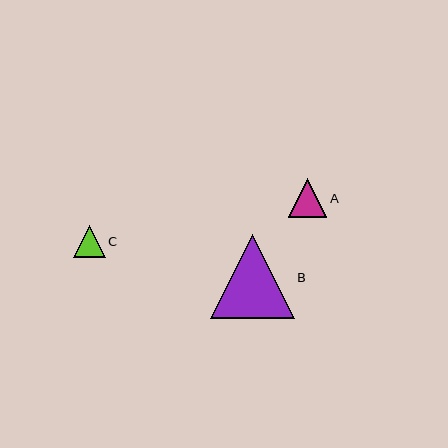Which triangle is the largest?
Triangle B is the largest with a size of approximately 84 pixels.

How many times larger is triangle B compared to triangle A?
Triangle B is approximately 2.2 times the size of triangle A.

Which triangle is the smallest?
Triangle C is the smallest with a size of approximately 32 pixels.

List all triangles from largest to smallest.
From largest to smallest: B, A, C.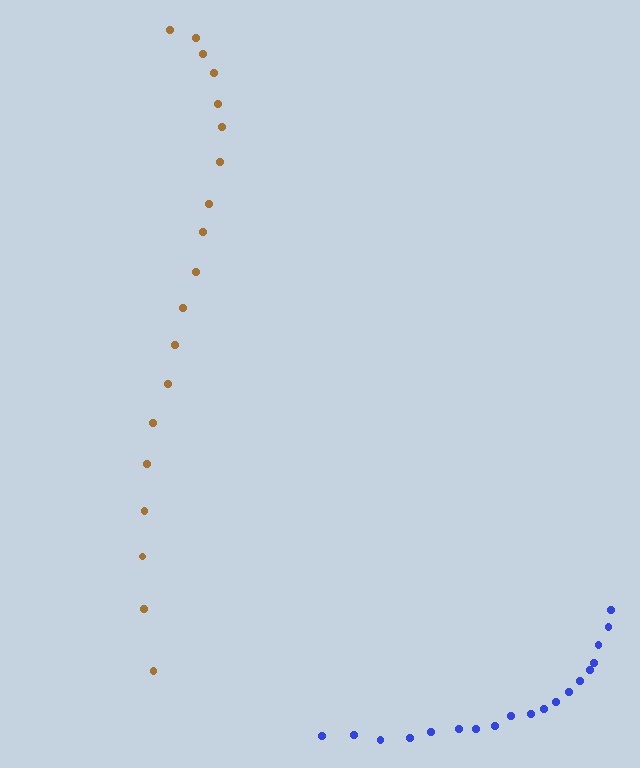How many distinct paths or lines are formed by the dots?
There are 2 distinct paths.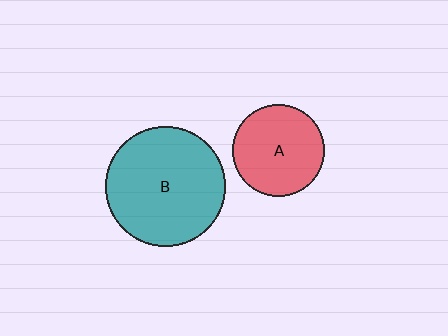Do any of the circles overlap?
No, none of the circles overlap.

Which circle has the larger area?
Circle B (teal).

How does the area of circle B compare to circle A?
Approximately 1.7 times.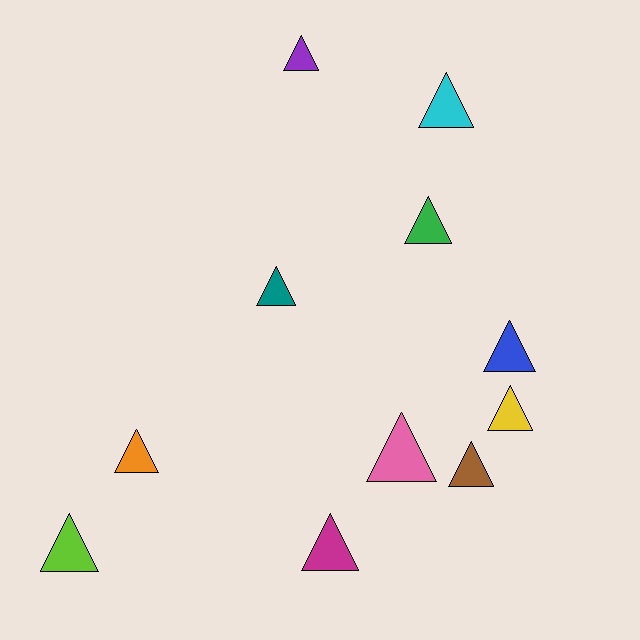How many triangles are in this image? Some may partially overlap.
There are 11 triangles.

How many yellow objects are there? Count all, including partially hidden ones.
There is 1 yellow object.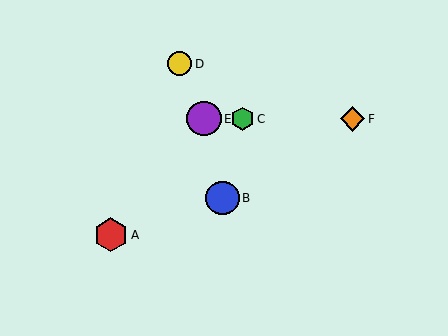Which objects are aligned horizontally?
Objects C, E, F are aligned horizontally.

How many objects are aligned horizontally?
3 objects (C, E, F) are aligned horizontally.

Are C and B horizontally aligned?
No, C is at y≈119 and B is at y≈198.